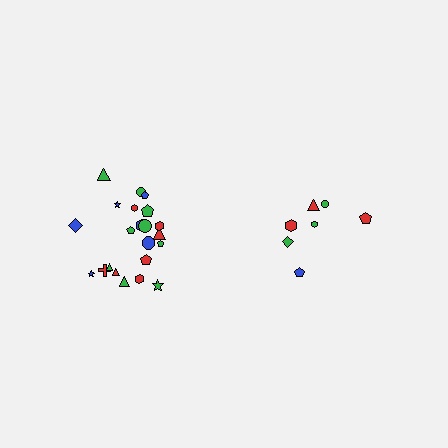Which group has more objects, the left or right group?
The left group.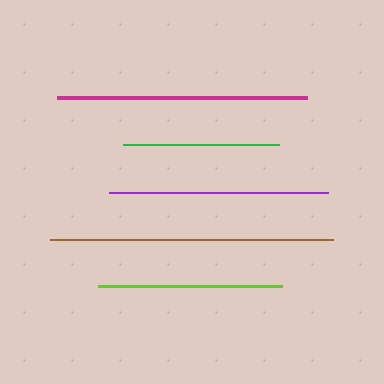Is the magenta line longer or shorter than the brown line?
The brown line is longer than the magenta line.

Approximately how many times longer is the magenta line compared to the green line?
The magenta line is approximately 1.6 times the length of the green line.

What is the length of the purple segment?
The purple segment is approximately 218 pixels long.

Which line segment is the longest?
The brown line is the longest at approximately 283 pixels.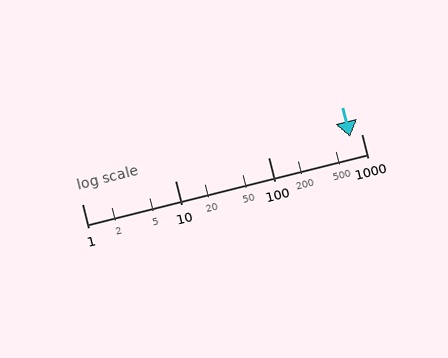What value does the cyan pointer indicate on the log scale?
The pointer indicates approximately 750.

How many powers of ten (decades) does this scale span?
The scale spans 3 decades, from 1 to 1000.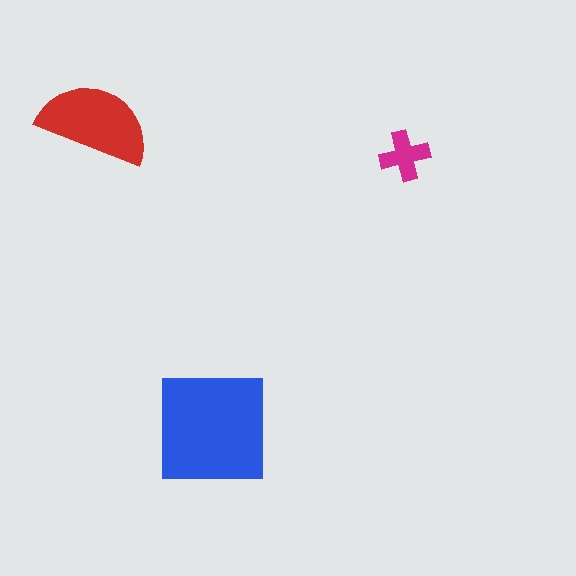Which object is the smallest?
The magenta cross.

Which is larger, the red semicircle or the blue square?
The blue square.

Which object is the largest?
The blue square.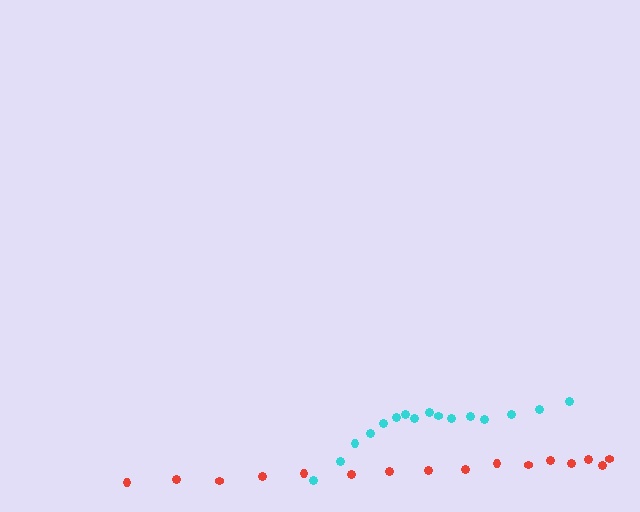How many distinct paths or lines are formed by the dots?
There are 2 distinct paths.